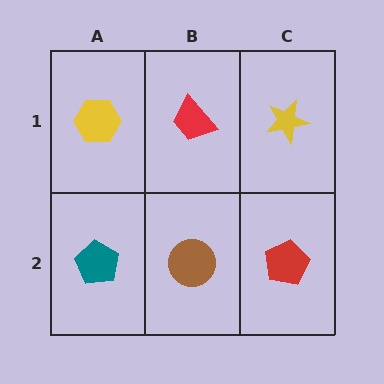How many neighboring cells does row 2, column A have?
2.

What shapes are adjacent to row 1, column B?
A brown circle (row 2, column B), a yellow hexagon (row 1, column A), a yellow star (row 1, column C).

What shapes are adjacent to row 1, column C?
A red pentagon (row 2, column C), a red trapezoid (row 1, column B).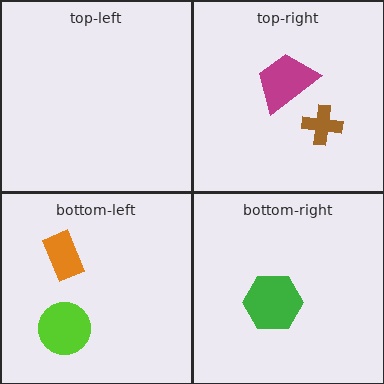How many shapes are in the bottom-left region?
3.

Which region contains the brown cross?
The top-right region.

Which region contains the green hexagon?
The bottom-right region.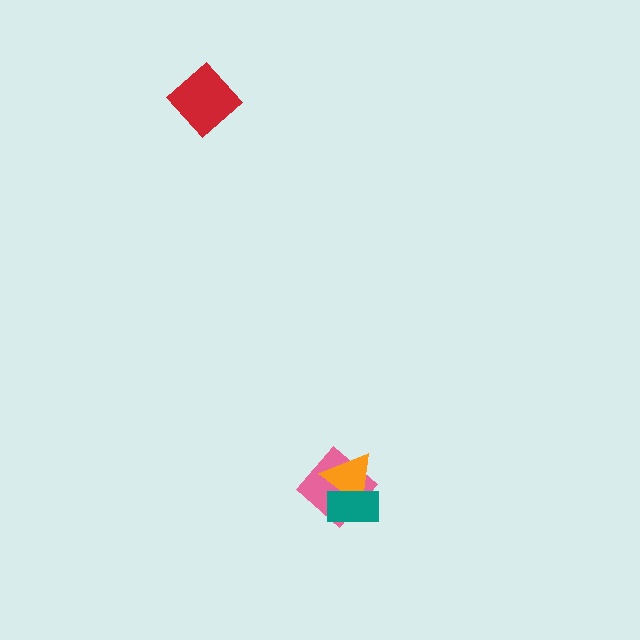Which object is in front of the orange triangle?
The teal rectangle is in front of the orange triangle.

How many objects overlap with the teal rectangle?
2 objects overlap with the teal rectangle.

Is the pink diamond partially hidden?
Yes, it is partially covered by another shape.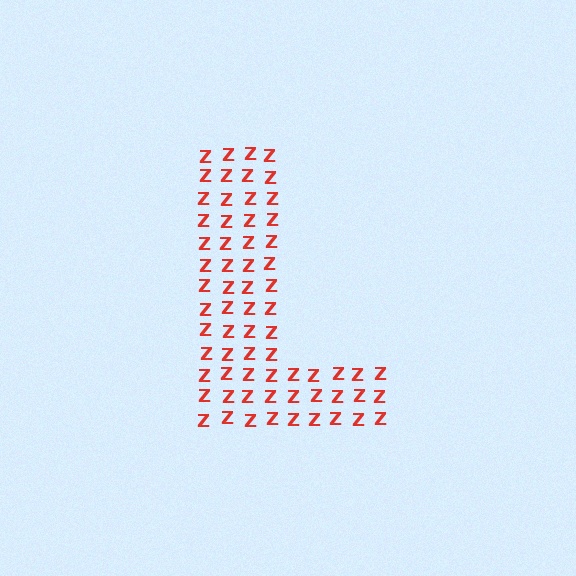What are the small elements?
The small elements are letter Z's.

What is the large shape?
The large shape is the letter L.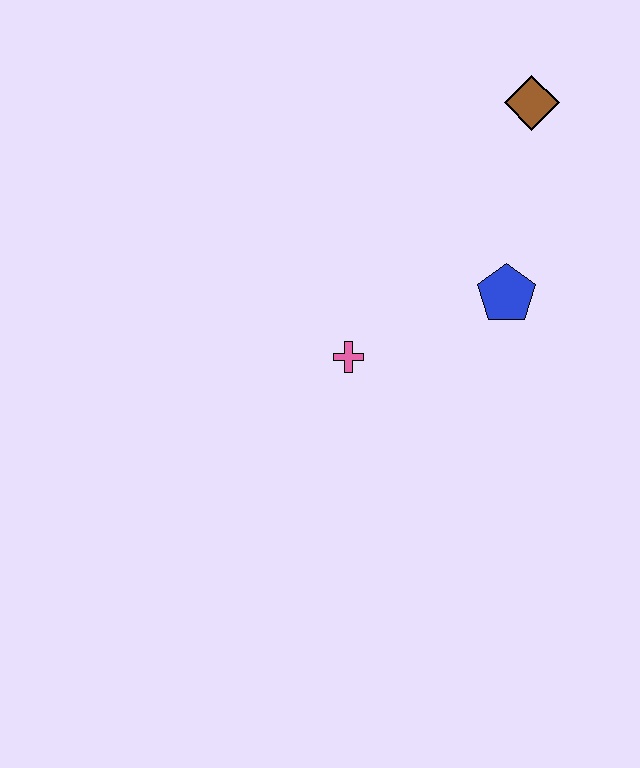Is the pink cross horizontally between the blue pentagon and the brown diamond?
No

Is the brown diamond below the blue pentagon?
No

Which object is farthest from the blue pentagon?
The brown diamond is farthest from the blue pentagon.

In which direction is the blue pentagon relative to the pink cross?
The blue pentagon is to the right of the pink cross.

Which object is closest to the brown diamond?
The blue pentagon is closest to the brown diamond.